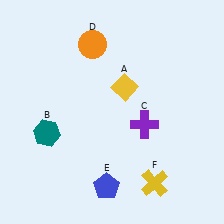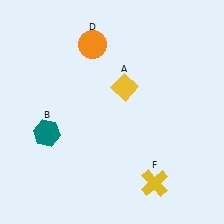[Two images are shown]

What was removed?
The purple cross (C), the blue pentagon (E) were removed in Image 2.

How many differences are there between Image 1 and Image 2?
There are 2 differences between the two images.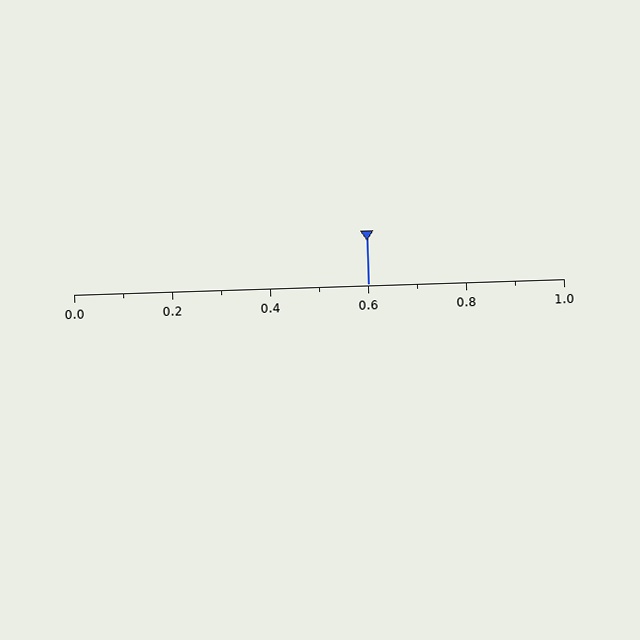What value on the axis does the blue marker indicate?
The marker indicates approximately 0.6.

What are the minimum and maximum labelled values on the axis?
The axis runs from 0.0 to 1.0.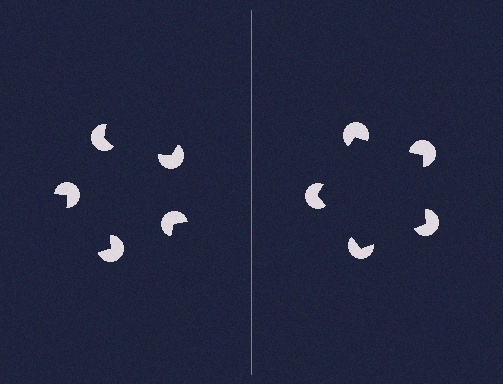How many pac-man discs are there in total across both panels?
10 — 5 on each side.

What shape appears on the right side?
An illusory pentagon.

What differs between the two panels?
The pac-man discs are positioned identically on both sides; only the wedge orientations differ. On the right they align to a pentagon; on the left they are misaligned.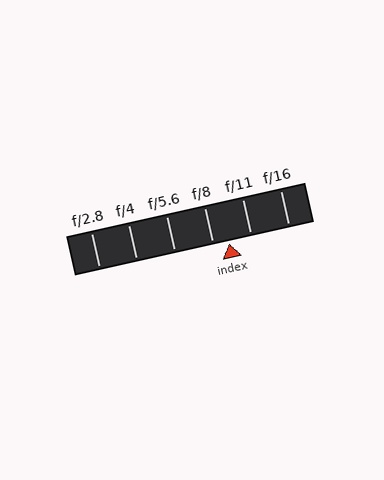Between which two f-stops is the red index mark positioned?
The index mark is between f/8 and f/11.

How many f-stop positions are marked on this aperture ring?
There are 6 f-stop positions marked.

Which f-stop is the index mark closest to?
The index mark is closest to f/8.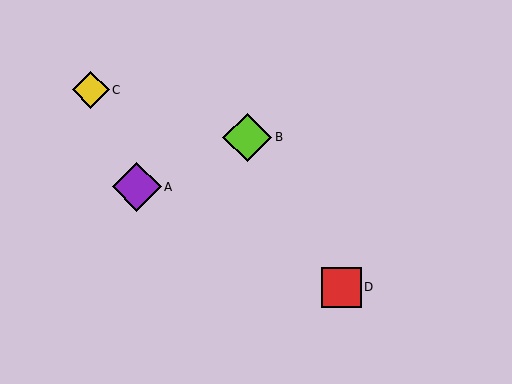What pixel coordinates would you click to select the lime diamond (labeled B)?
Click at (247, 137) to select the lime diamond B.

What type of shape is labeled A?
Shape A is a purple diamond.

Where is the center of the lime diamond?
The center of the lime diamond is at (247, 137).